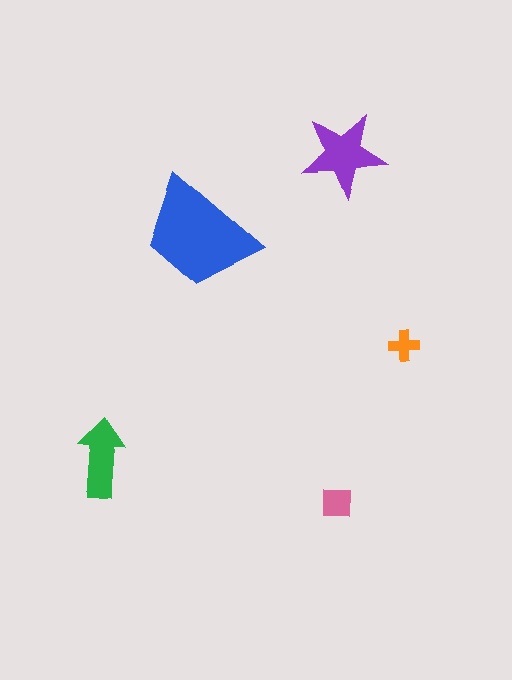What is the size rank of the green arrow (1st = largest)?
3rd.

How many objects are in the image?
There are 5 objects in the image.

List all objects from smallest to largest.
The orange cross, the pink square, the green arrow, the purple star, the blue trapezoid.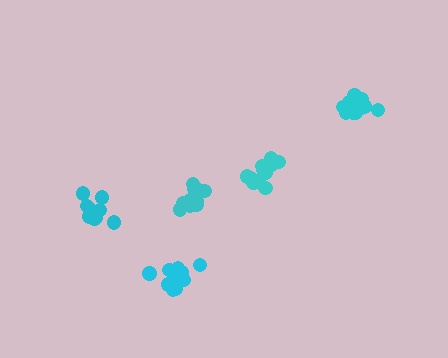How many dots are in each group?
Group 1: 12 dots, Group 2: 12 dots, Group 3: 12 dots, Group 4: 10 dots, Group 5: 15 dots (61 total).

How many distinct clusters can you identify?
There are 5 distinct clusters.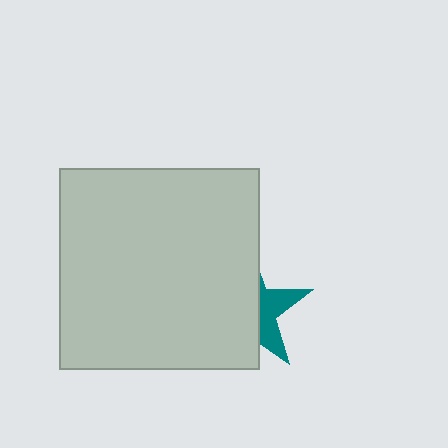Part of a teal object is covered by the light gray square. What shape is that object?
It is a star.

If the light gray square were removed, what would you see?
You would see the complete teal star.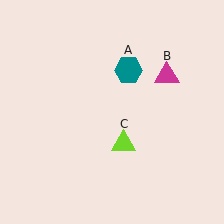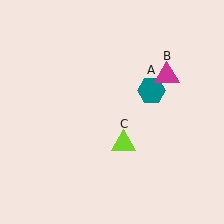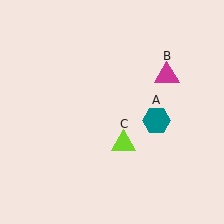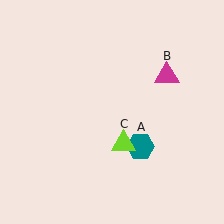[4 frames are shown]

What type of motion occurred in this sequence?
The teal hexagon (object A) rotated clockwise around the center of the scene.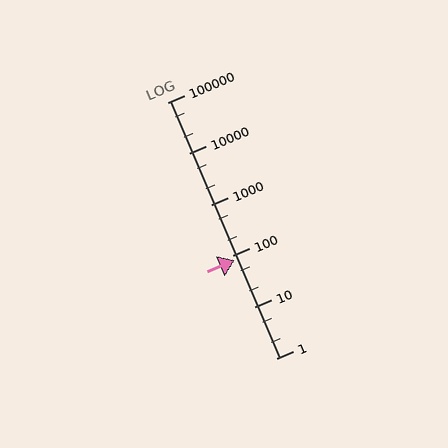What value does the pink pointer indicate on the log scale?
The pointer indicates approximately 82.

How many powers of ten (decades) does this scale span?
The scale spans 5 decades, from 1 to 100000.